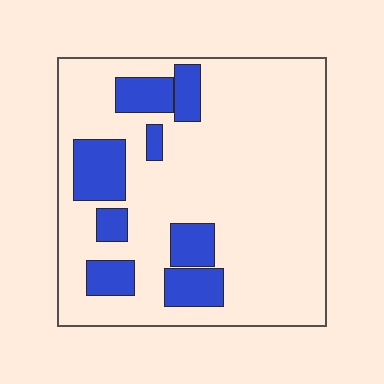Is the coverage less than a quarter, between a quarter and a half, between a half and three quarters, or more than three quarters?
Less than a quarter.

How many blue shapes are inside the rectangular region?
8.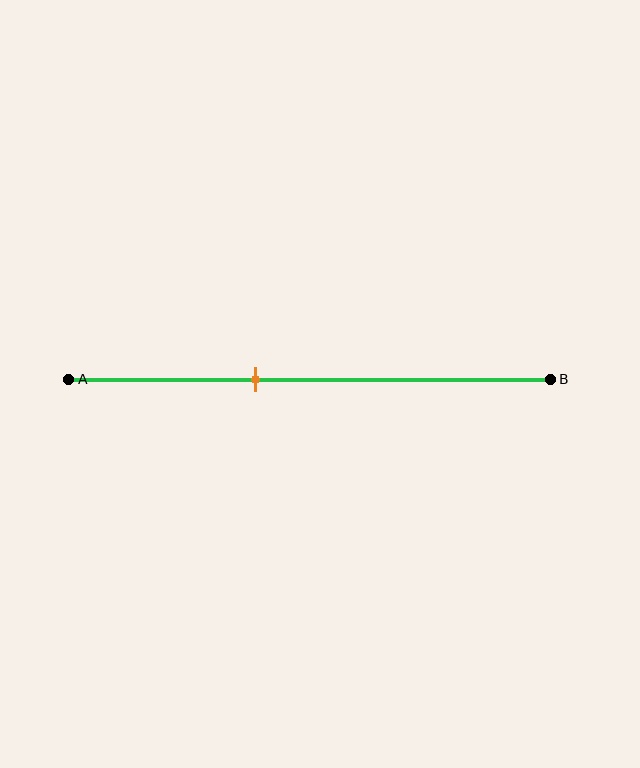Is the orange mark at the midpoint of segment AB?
No, the mark is at about 40% from A, not at the 50% midpoint.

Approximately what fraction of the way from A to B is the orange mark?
The orange mark is approximately 40% of the way from A to B.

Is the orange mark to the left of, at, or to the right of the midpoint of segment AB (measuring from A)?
The orange mark is to the left of the midpoint of segment AB.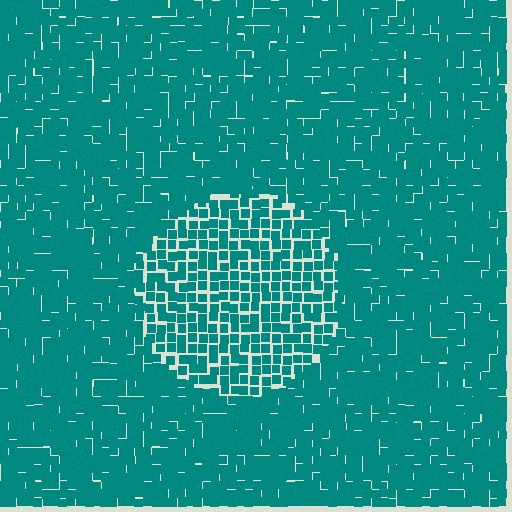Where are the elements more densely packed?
The elements are more densely packed outside the circle boundary.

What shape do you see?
I see a circle.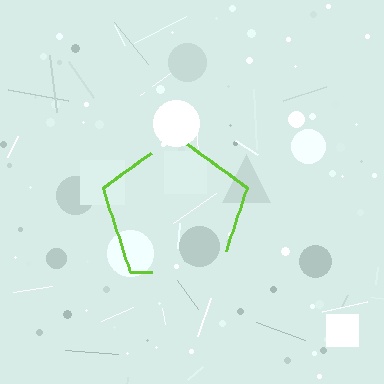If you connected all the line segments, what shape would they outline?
They would outline a pentagon.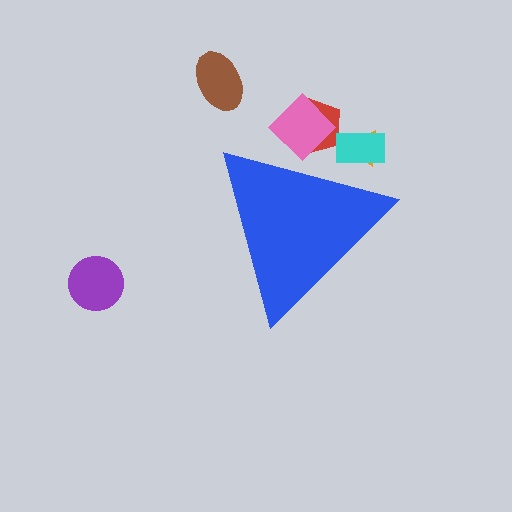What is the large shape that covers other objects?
A blue triangle.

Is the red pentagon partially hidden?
Yes, the red pentagon is partially hidden behind the blue triangle.